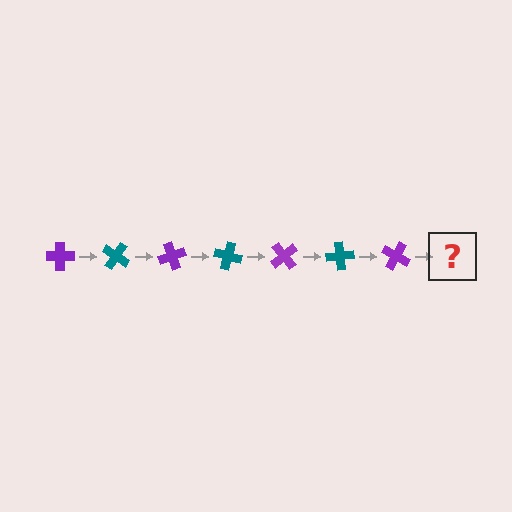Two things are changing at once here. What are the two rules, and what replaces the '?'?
The two rules are that it rotates 35 degrees each step and the color cycles through purple and teal. The '?' should be a teal cross, rotated 245 degrees from the start.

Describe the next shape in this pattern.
It should be a teal cross, rotated 245 degrees from the start.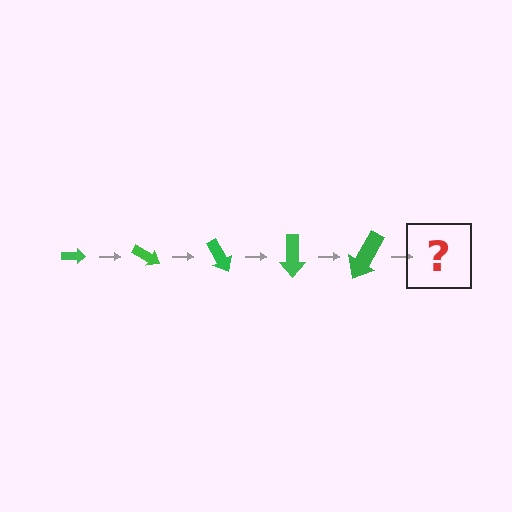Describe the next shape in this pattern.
It should be an arrow, larger than the previous one and rotated 150 degrees from the start.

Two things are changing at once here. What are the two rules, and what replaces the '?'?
The two rules are that the arrow grows larger each step and it rotates 30 degrees each step. The '?' should be an arrow, larger than the previous one and rotated 150 degrees from the start.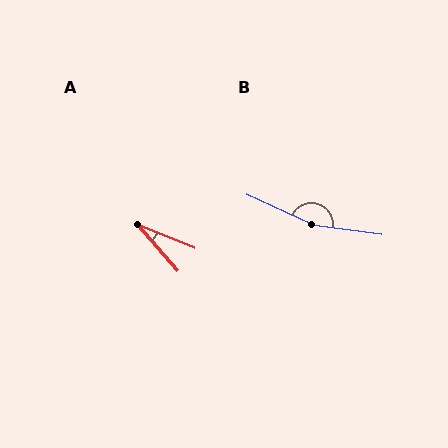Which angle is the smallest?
A, at approximately 26 degrees.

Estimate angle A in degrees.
Approximately 26 degrees.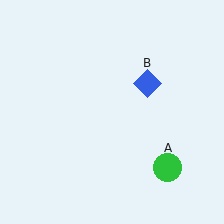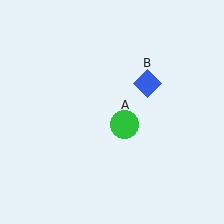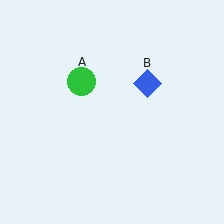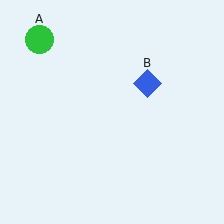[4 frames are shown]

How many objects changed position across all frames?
1 object changed position: green circle (object A).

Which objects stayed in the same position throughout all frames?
Blue diamond (object B) remained stationary.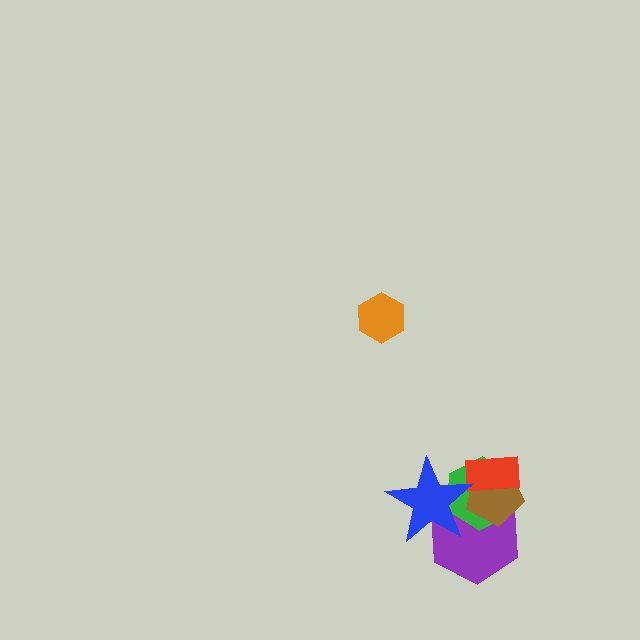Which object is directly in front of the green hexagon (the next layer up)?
The brown pentagon is directly in front of the green hexagon.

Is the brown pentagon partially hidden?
Yes, it is partially covered by another shape.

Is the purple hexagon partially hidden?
Yes, it is partially covered by another shape.